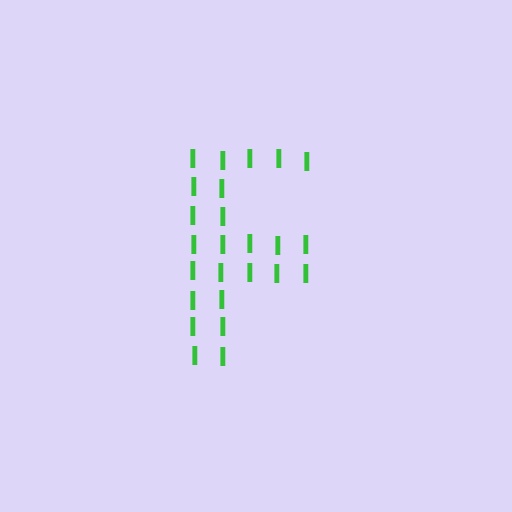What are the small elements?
The small elements are letter I's.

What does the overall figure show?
The overall figure shows the letter F.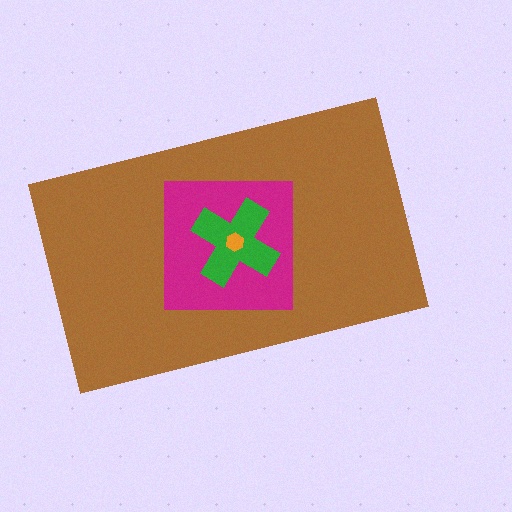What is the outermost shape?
The brown rectangle.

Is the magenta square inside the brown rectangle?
Yes.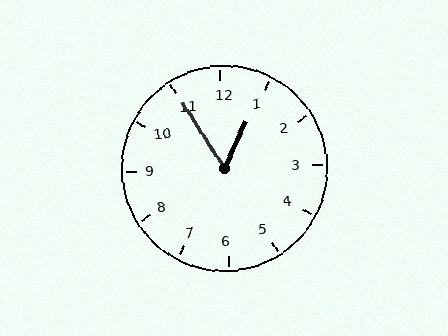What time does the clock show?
12:55.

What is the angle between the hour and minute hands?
Approximately 58 degrees.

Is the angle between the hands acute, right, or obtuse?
It is acute.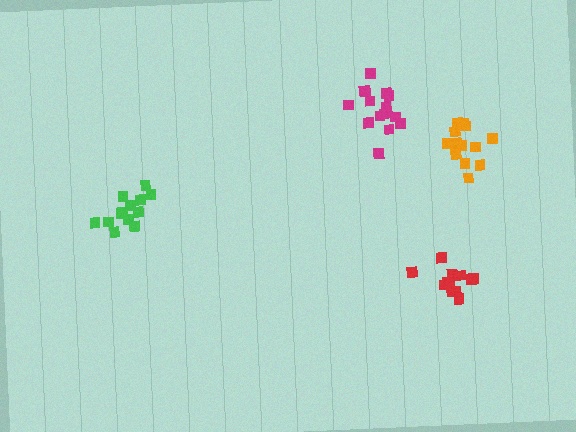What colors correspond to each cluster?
The clusters are colored: orange, green, magenta, red.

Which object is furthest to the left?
The green cluster is leftmost.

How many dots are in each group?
Group 1: 14 dots, Group 2: 14 dots, Group 3: 16 dots, Group 4: 14 dots (58 total).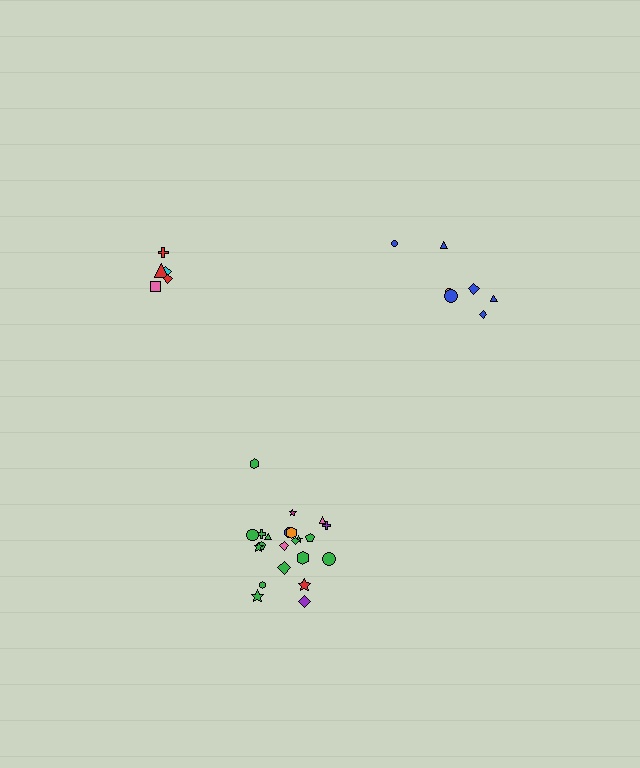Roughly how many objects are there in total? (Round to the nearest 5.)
Roughly 35 objects in total.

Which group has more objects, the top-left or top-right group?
The top-right group.